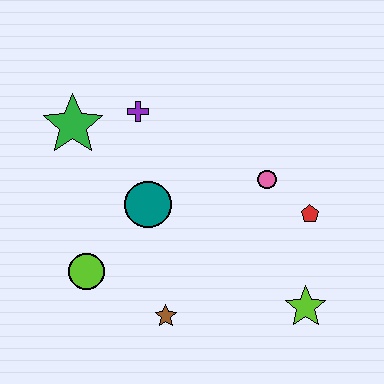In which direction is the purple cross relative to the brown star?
The purple cross is above the brown star.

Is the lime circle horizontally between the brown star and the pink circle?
No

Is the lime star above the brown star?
Yes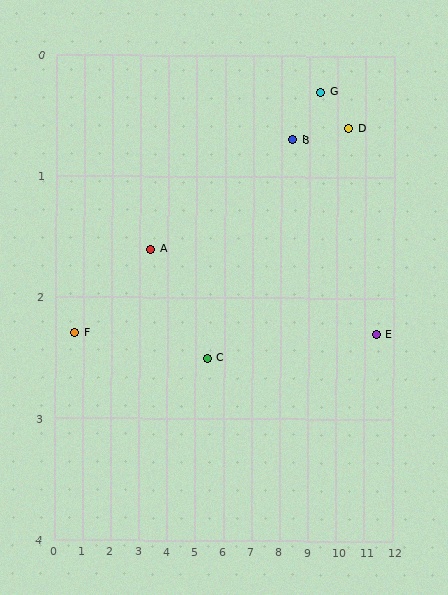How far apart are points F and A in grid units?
Points F and A are about 2.8 grid units apart.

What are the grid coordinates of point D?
Point D is at approximately (10.4, 0.6).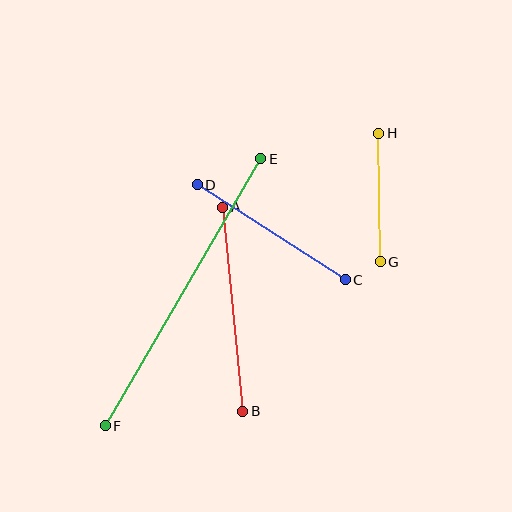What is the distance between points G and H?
The distance is approximately 129 pixels.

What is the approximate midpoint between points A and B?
The midpoint is at approximately (233, 309) pixels.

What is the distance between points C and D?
The distance is approximately 176 pixels.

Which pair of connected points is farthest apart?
Points E and F are farthest apart.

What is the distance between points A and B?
The distance is approximately 205 pixels.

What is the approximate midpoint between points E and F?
The midpoint is at approximately (183, 292) pixels.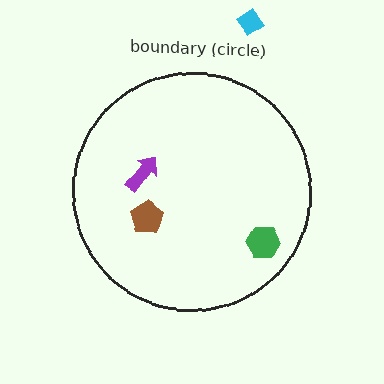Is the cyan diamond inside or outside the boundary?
Outside.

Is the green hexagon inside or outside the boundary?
Inside.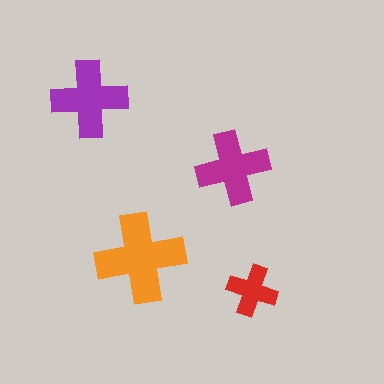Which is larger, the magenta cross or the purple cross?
The purple one.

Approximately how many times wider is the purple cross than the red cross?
About 1.5 times wider.